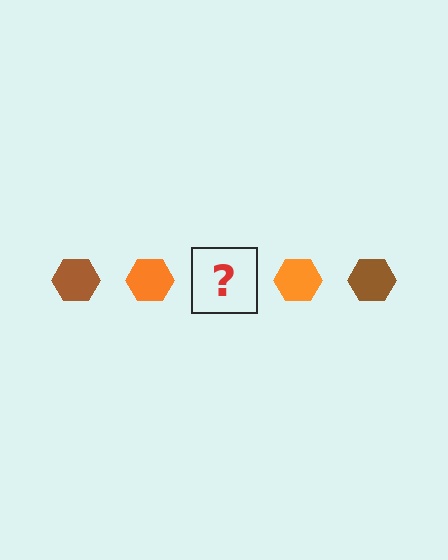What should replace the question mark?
The question mark should be replaced with a brown hexagon.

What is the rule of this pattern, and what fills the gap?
The rule is that the pattern cycles through brown, orange hexagons. The gap should be filled with a brown hexagon.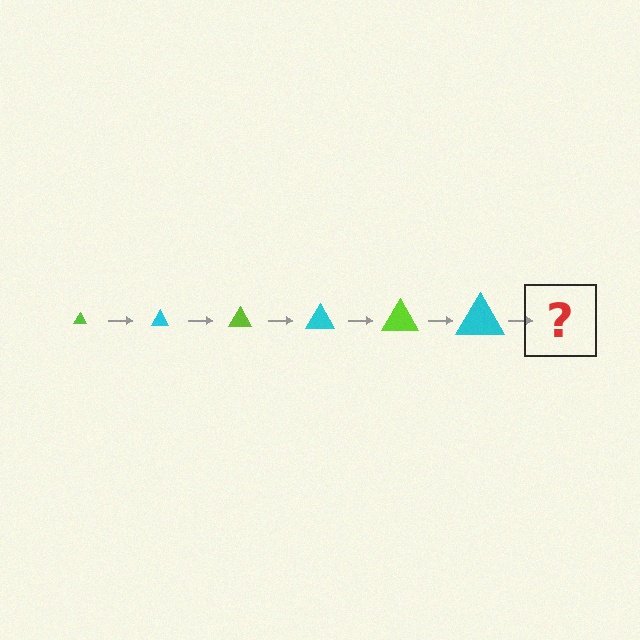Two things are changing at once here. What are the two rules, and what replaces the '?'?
The two rules are that the triangle grows larger each step and the color cycles through lime and cyan. The '?' should be a lime triangle, larger than the previous one.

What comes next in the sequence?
The next element should be a lime triangle, larger than the previous one.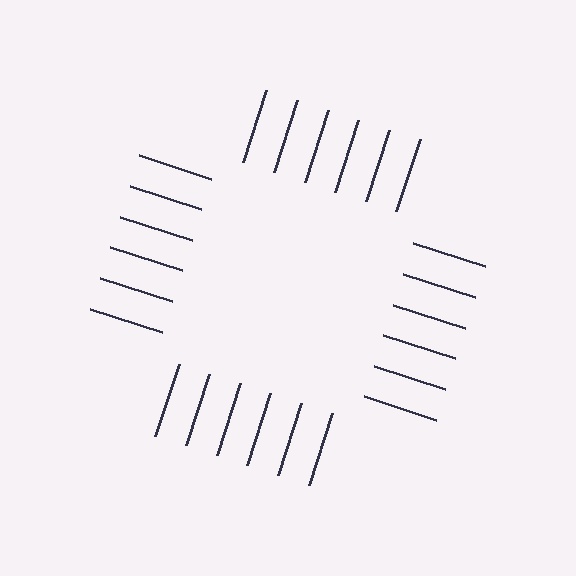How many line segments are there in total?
24 — 6 along each of the 4 edges.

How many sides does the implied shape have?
4 sides — the line-ends trace a square.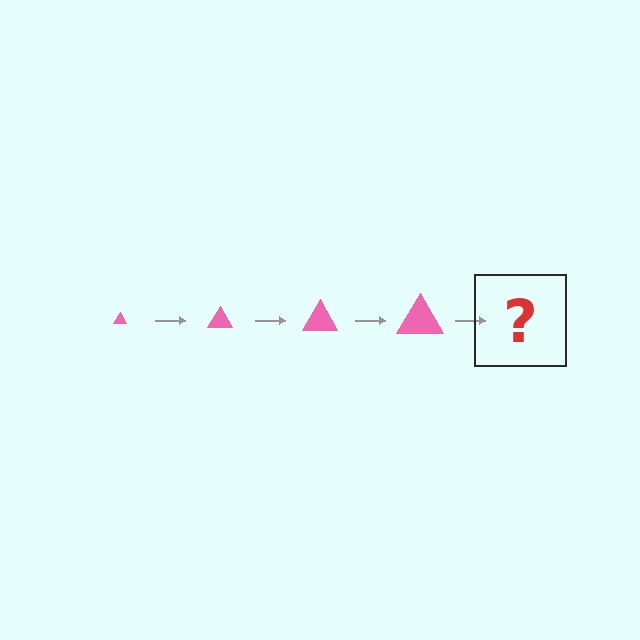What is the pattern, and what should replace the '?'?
The pattern is that the triangle gets progressively larger each step. The '?' should be a pink triangle, larger than the previous one.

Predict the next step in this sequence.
The next step is a pink triangle, larger than the previous one.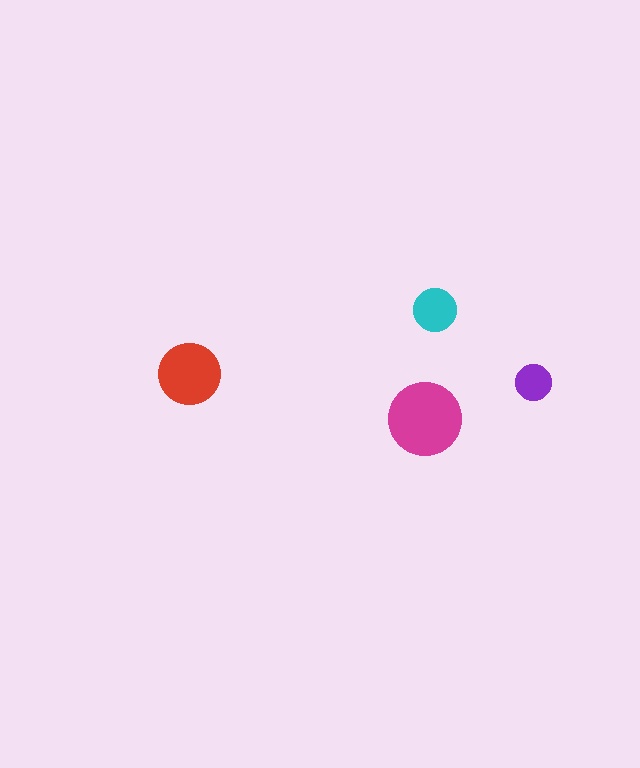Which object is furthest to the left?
The red circle is leftmost.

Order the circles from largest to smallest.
the magenta one, the red one, the cyan one, the purple one.